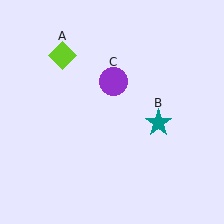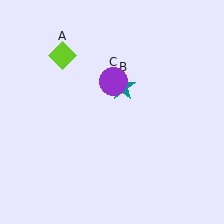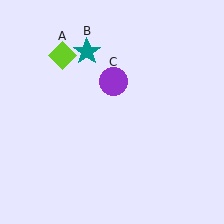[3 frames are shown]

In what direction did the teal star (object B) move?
The teal star (object B) moved up and to the left.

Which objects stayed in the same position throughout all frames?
Lime diamond (object A) and purple circle (object C) remained stationary.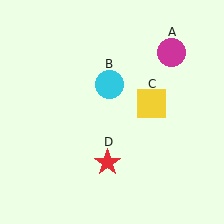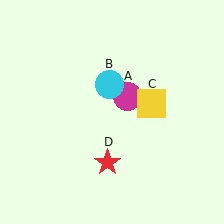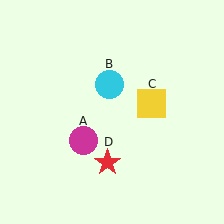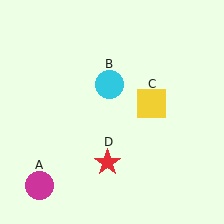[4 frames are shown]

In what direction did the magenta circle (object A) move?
The magenta circle (object A) moved down and to the left.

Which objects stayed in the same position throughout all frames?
Cyan circle (object B) and yellow square (object C) and red star (object D) remained stationary.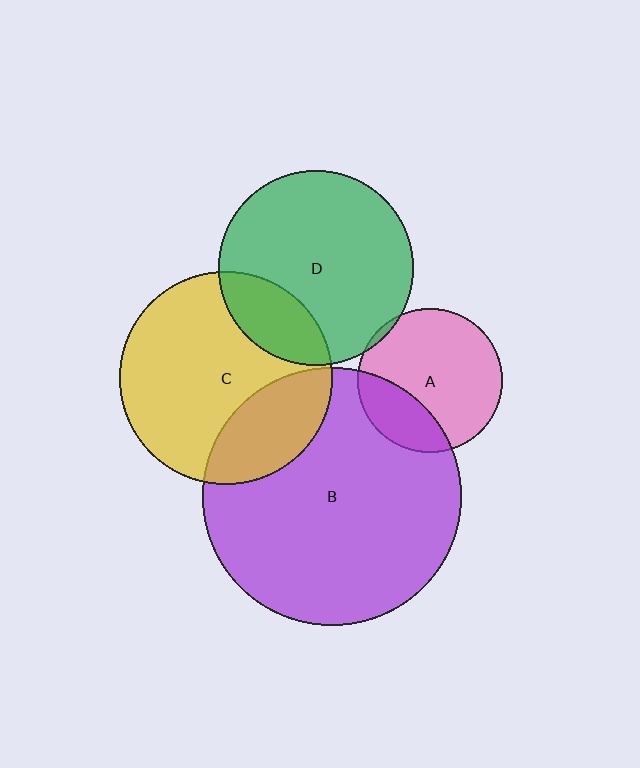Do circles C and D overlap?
Yes.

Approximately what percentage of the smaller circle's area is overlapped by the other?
Approximately 20%.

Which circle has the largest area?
Circle B (purple).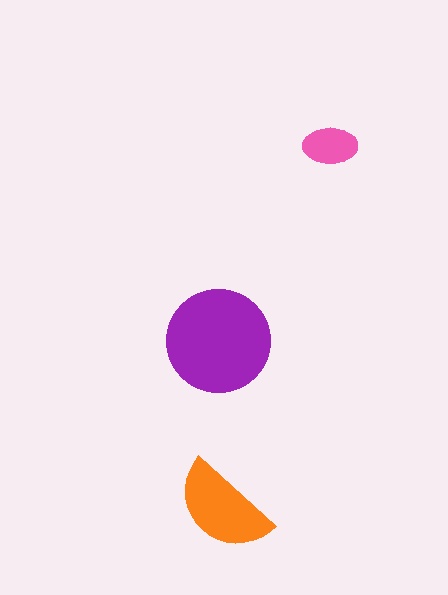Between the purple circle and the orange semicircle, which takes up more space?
The purple circle.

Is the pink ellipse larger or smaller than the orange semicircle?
Smaller.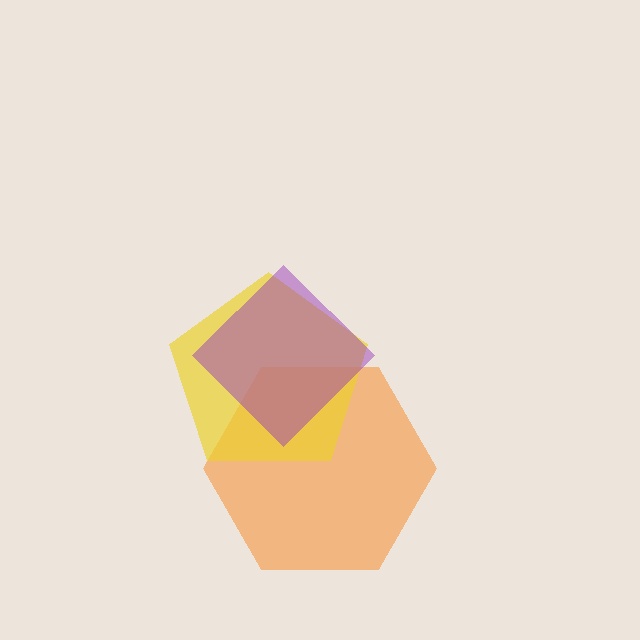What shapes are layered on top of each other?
The layered shapes are: an orange hexagon, a yellow pentagon, a purple diamond.